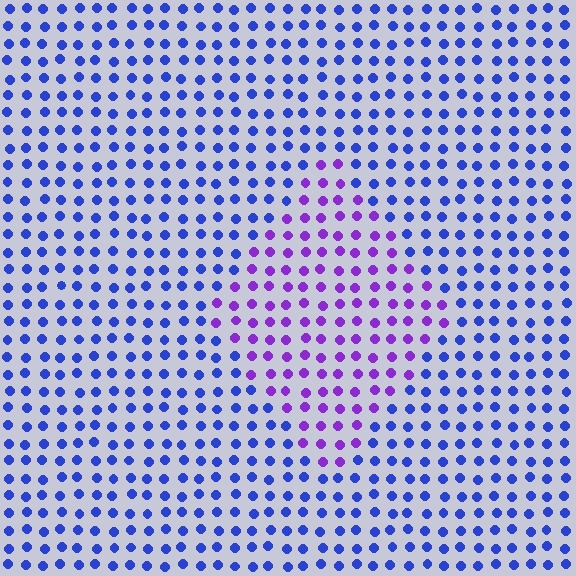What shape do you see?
I see a diamond.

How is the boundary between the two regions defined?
The boundary is defined purely by a slight shift in hue (about 45 degrees). Spacing, size, and orientation are identical on both sides.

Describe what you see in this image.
The image is filled with small blue elements in a uniform arrangement. A diamond-shaped region is visible where the elements are tinted to a slightly different hue, forming a subtle color boundary.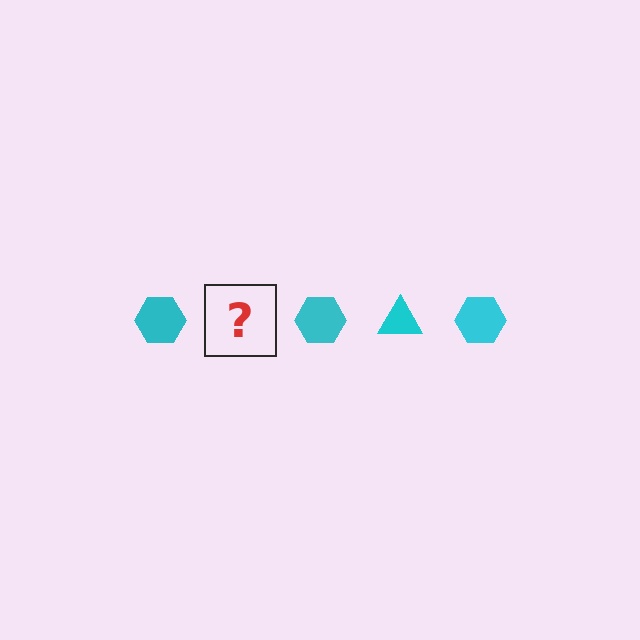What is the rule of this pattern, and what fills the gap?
The rule is that the pattern cycles through hexagon, triangle shapes in cyan. The gap should be filled with a cyan triangle.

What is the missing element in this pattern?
The missing element is a cyan triangle.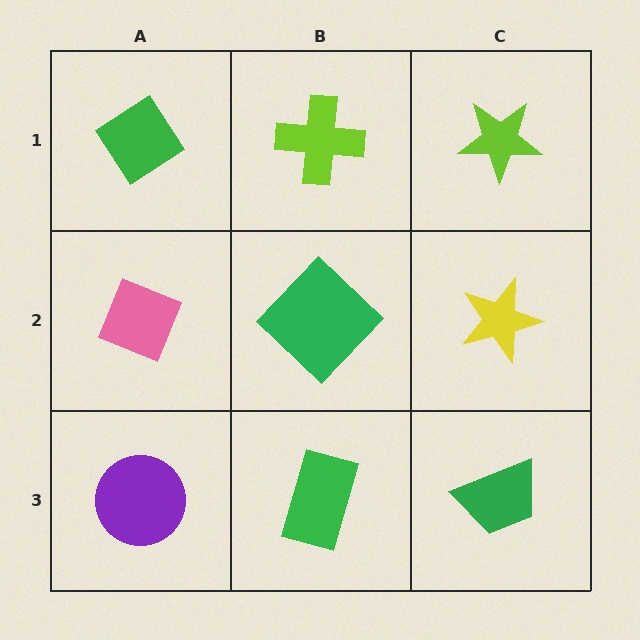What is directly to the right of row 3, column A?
A green rectangle.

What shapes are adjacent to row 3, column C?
A yellow star (row 2, column C), a green rectangle (row 3, column B).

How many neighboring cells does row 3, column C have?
2.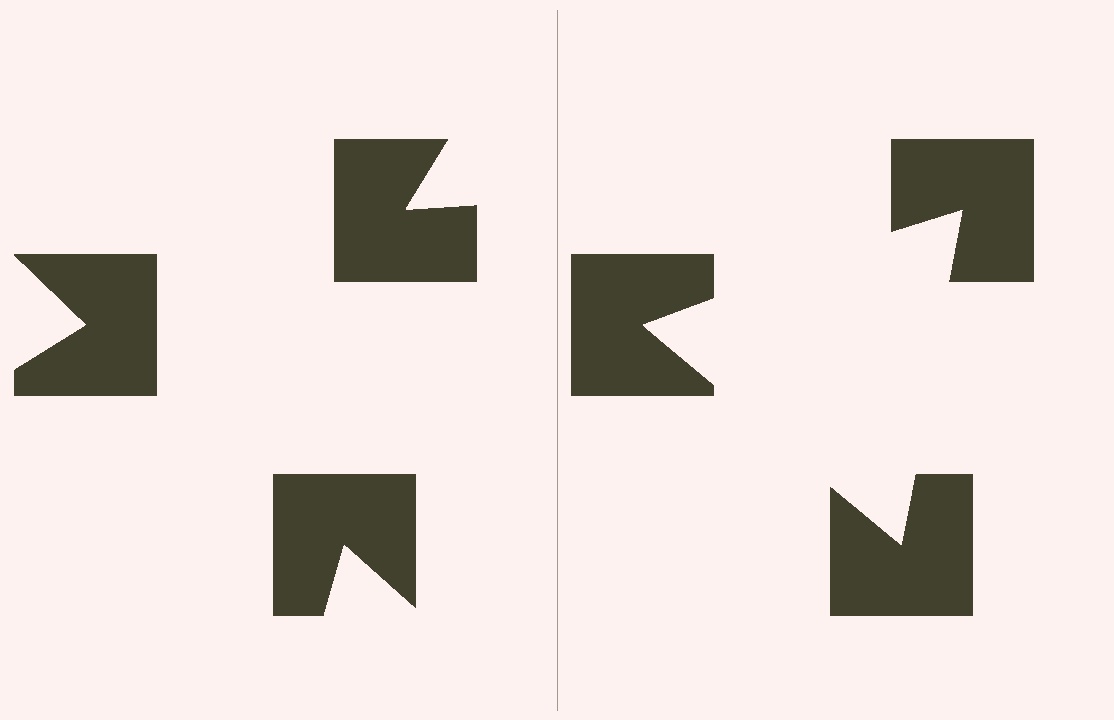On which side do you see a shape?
An illusory triangle appears on the right side. On the left side the wedge cuts are rotated, so no coherent shape forms.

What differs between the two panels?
The notched squares are positioned identically on both sides; only the wedge orientations differ. On the right they align to a triangle; on the left they are misaligned.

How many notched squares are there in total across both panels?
6 — 3 on each side.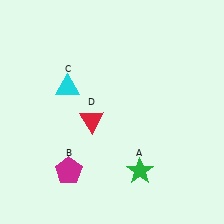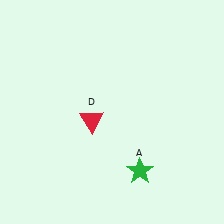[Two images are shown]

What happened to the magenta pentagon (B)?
The magenta pentagon (B) was removed in Image 2. It was in the bottom-left area of Image 1.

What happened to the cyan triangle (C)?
The cyan triangle (C) was removed in Image 2. It was in the top-left area of Image 1.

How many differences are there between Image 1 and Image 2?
There are 2 differences between the two images.